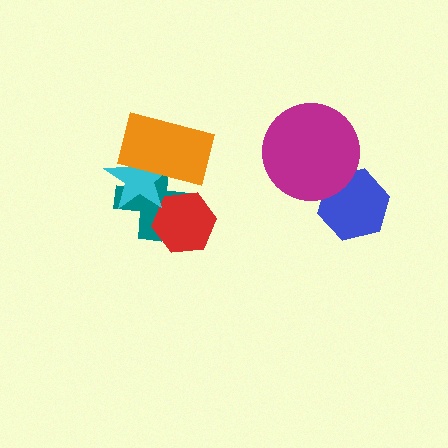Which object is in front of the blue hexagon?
The magenta circle is in front of the blue hexagon.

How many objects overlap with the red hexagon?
1 object overlaps with the red hexagon.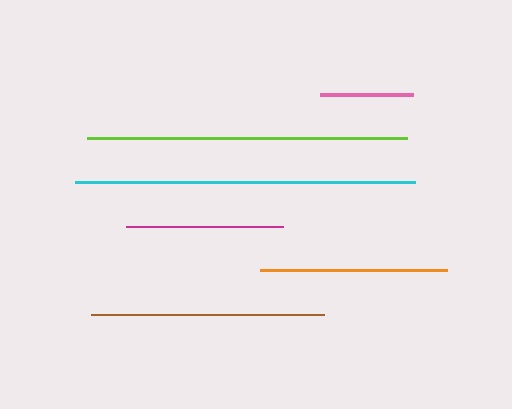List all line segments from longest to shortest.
From longest to shortest: cyan, lime, brown, orange, magenta, pink.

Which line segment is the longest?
The cyan line is the longest at approximately 340 pixels.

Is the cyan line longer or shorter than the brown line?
The cyan line is longer than the brown line.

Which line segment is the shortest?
The pink line is the shortest at approximately 93 pixels.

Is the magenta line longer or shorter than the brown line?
The brown line is longer than the magenta line.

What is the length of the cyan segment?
The cyan segment is approximately 340 pixels long.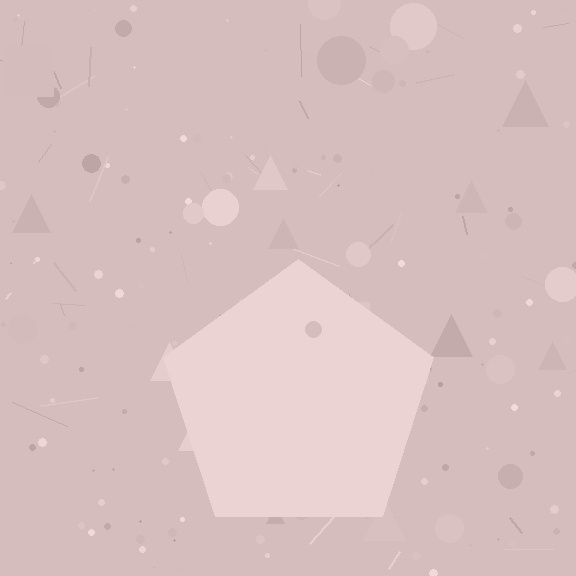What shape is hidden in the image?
A pentagon is hidden in the image.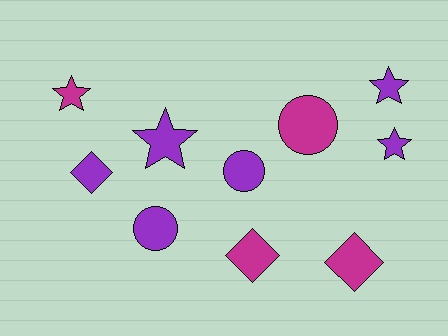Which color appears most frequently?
Purple, with 6 objects.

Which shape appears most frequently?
Star, with 4 objects.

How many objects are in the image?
There are 10 objects.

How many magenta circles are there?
There is 1 magenta circle.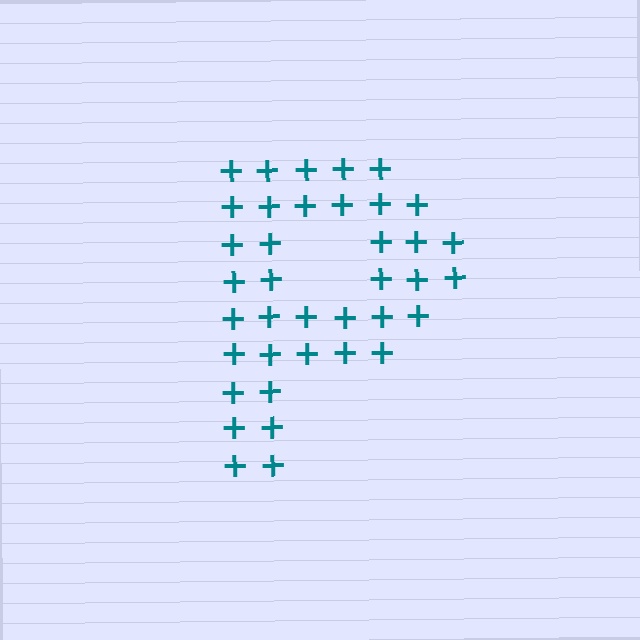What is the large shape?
The large shape is the letter P.